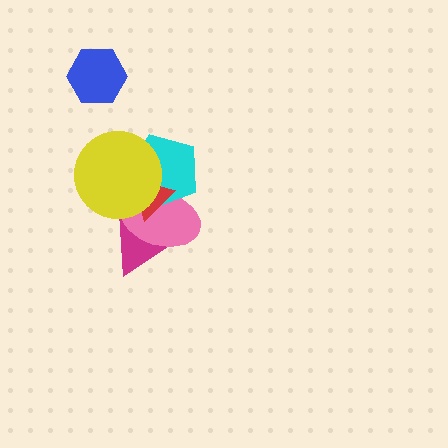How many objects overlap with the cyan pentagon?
5 objects overlap with the cyan pentagon.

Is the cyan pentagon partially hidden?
Yes, it is partially covered by another shape.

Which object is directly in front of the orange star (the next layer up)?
The magenta triangle is directly in front of the orange star.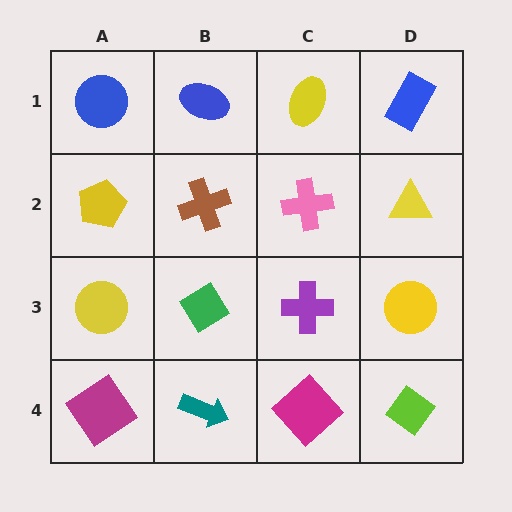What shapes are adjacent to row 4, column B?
A green diamond (row 3, column B), a magenta diamond (row 4, column A), a magenta diamond (row 4, column C).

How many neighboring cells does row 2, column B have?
4.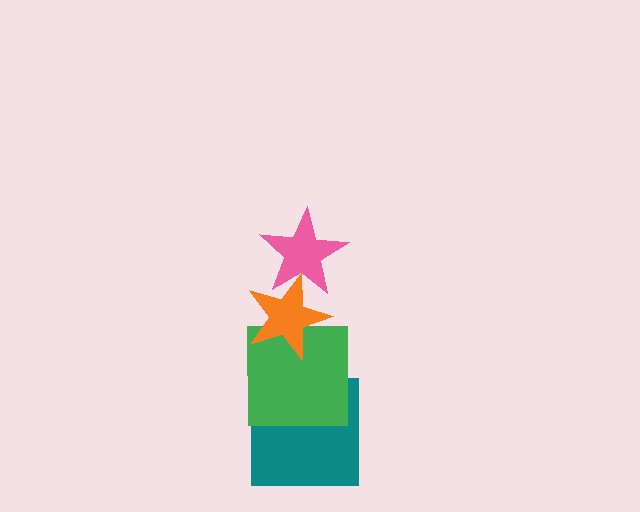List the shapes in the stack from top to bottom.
From top to bottom: the pink star, the orange star, the green square, the teal square.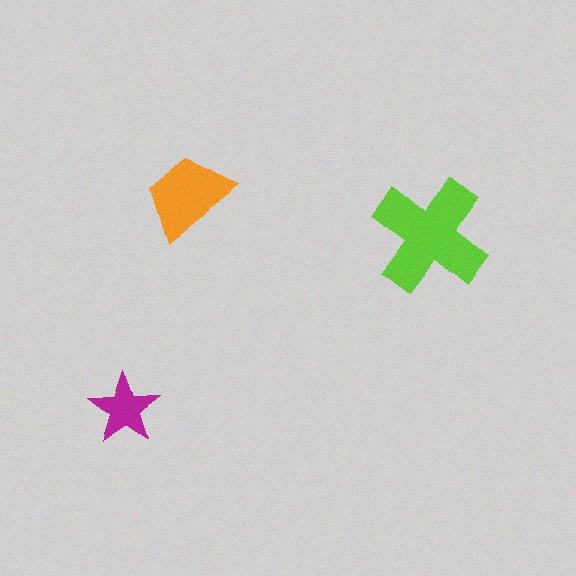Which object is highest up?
The orange trapezoid is topmost.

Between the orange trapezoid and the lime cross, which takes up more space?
The lime cross.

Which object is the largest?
The lime cross.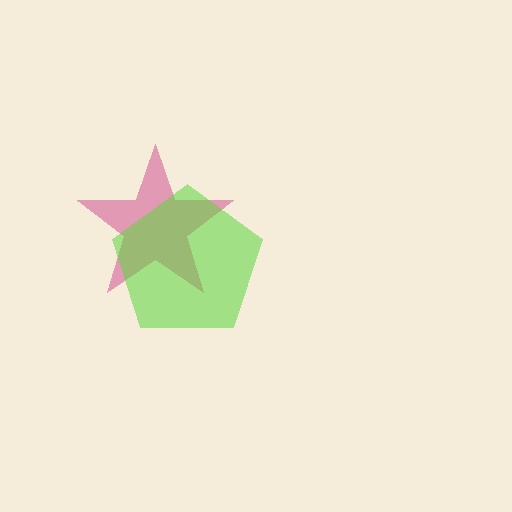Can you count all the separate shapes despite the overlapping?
Yes, there are 2 separate shapes.